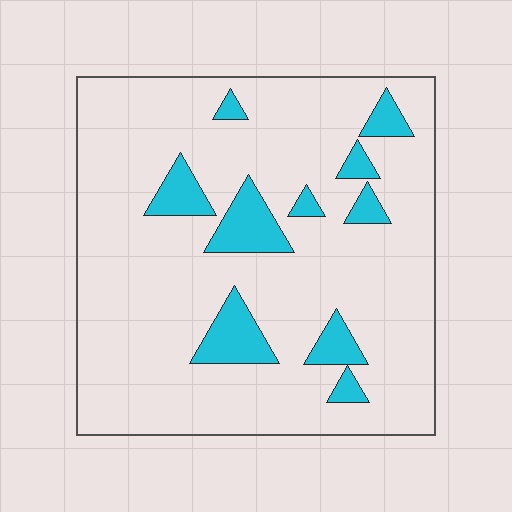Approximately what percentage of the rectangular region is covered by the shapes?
Approximately 15%.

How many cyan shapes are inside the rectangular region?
10.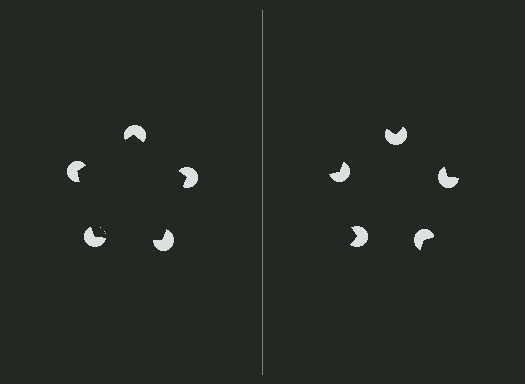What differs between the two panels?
The pac-man discs are positioned identically on both sides; only the wedge orientations differ. On the left they align to a pentagon; on the right they are misaligned.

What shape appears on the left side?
An illusory pentagon.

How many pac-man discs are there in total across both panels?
10 — 5 on each side.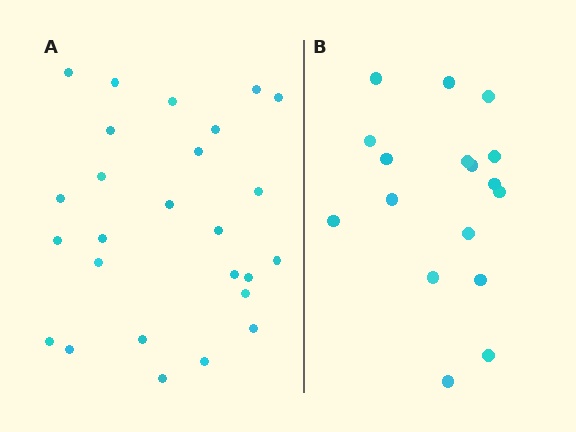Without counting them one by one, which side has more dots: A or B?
Region A (the left region) has more dots.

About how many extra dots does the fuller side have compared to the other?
Region A has roughly 8 or so more dots than region B.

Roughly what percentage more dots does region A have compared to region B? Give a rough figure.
About 55% more.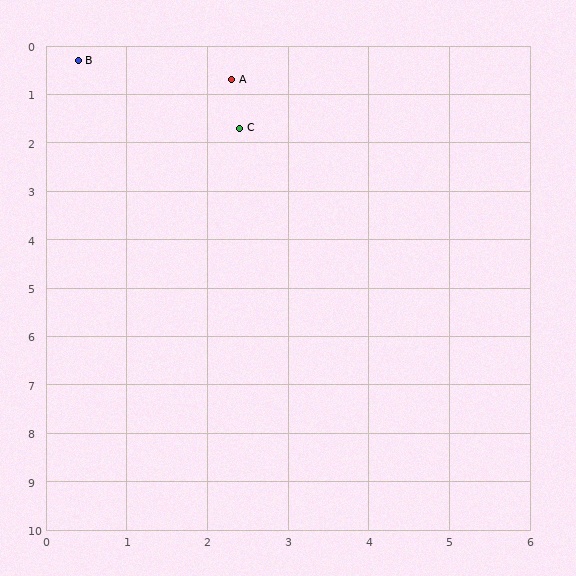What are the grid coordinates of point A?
Point A is at approximately (2.3, 0.7).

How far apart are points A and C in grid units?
Points A and C are about 1.0 grid units apart.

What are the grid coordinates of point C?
Point C is at approximately (2.4, 1.7).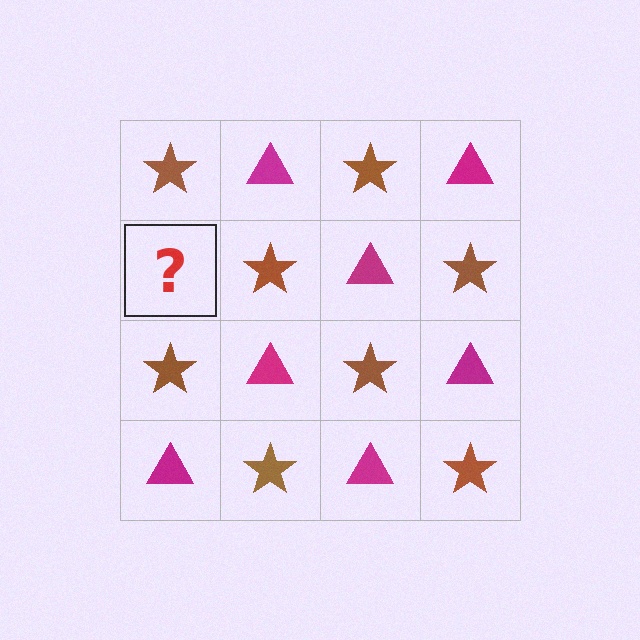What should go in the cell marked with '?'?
The missing cell should contain a magenta triangle.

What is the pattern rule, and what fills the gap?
The rule is that it alternates brown star and magenta triangle in a checkerboard pattern. The gap should be filled with a magenta triangle.